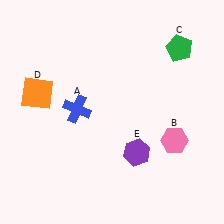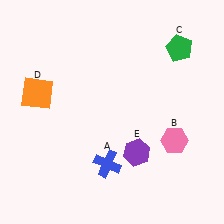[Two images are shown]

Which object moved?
The blue cross (A) moved down.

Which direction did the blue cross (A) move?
The blue cross (A) moved down.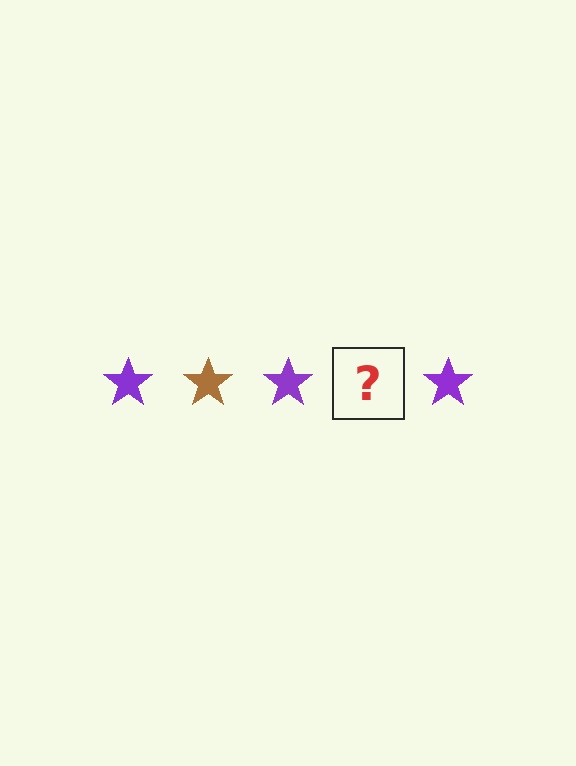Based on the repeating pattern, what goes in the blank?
The blank should be a brown star.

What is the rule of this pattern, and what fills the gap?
The rule is that the pattern cycles through purple, brown stars. The gap should be filled with a brown star.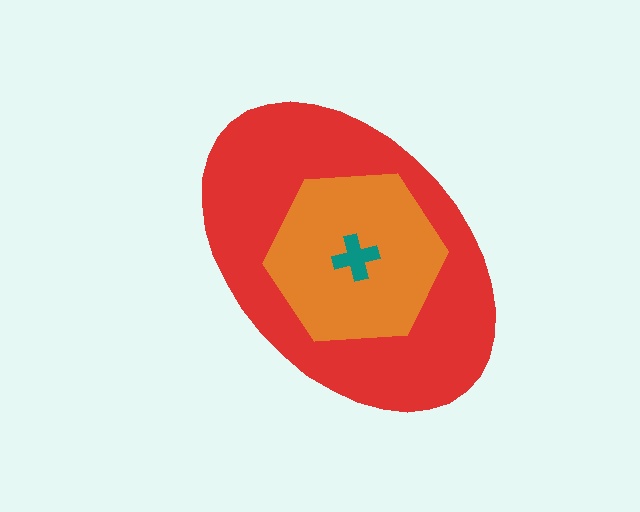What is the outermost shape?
The red ellipse.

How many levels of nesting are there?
3.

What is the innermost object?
The teal cross.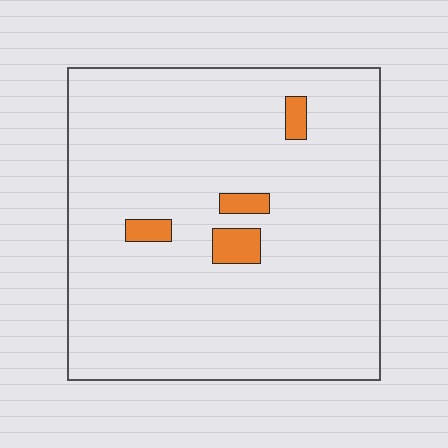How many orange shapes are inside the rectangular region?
4.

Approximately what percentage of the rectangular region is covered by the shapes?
Approximately 5%.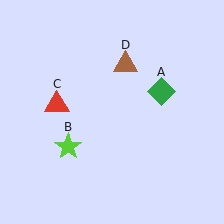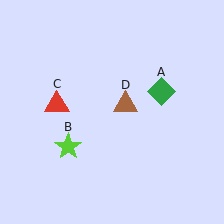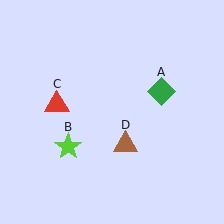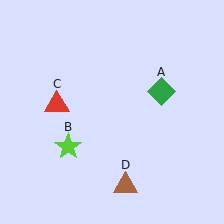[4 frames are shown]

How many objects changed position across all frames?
1 object changed position: brown triangle (object D).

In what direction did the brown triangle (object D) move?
The brown triangle (object D) moved down.